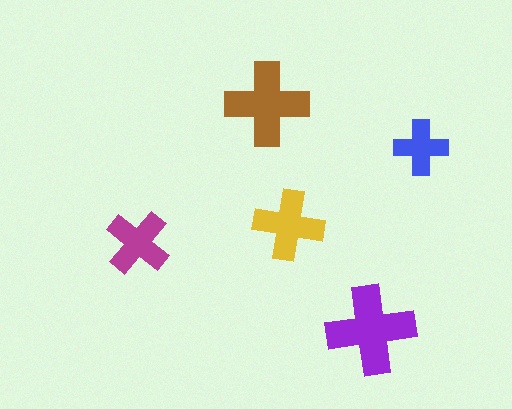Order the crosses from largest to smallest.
the purple one, the brown one, the yellow one, the magenta one, the blue one.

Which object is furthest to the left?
The magenta cross is leftmost.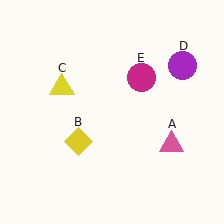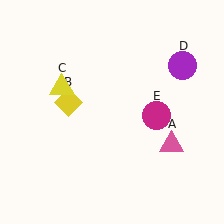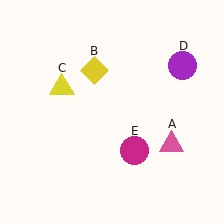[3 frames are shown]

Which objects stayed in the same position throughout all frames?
Pink triangle (object A) and yellow triangle (object C) and purple circle (object D) remained stationary.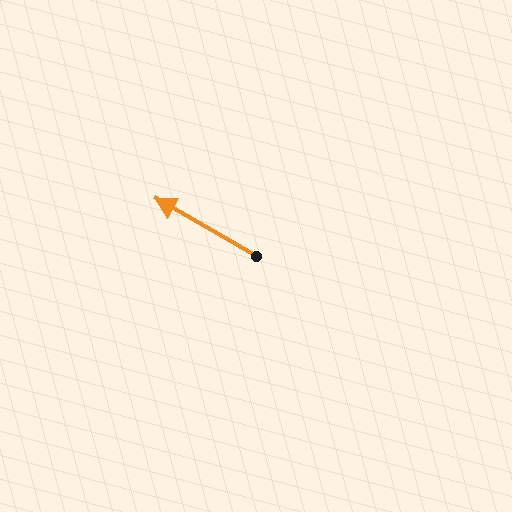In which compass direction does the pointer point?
Northwest.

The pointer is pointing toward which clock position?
Roughly 10 o'clock.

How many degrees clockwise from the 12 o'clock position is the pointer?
Approximately 300 degrees.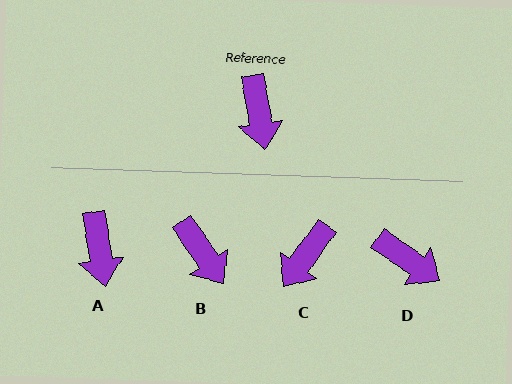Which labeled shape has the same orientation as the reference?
A.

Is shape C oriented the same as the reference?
No, it is off by about 45 degrees.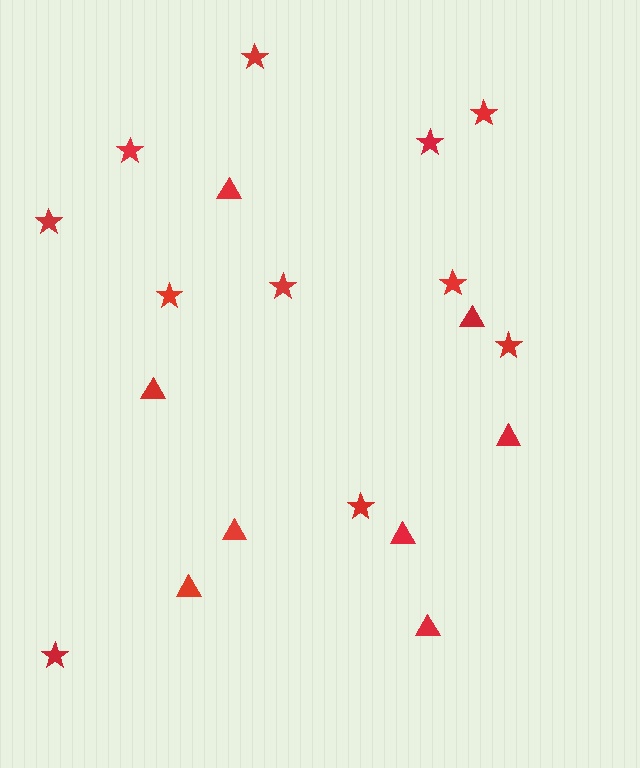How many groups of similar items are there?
There are 2 groups: one group of triangles (8) and one group of stars (11).